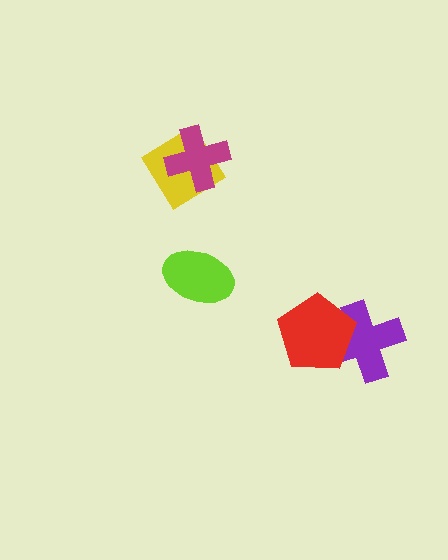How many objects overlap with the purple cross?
1 object overlaps with the purple cross.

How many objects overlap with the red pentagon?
1 object overlaps with the red pentagon.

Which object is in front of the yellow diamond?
The magenta cross is in front of the yellow diamond.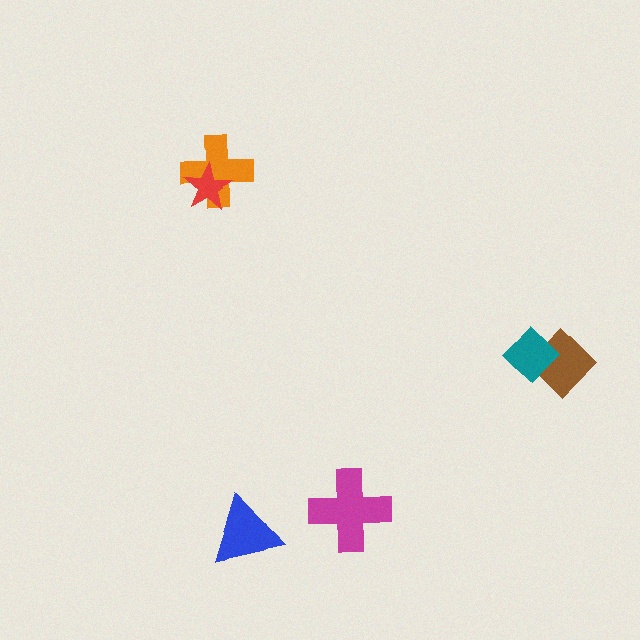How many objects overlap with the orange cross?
1 object overlaps with the orange cross.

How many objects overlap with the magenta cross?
0 objects overlap with the magenta cross.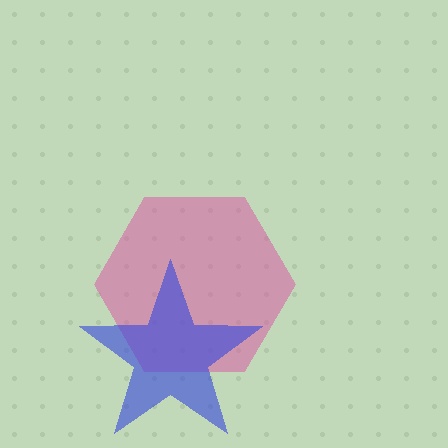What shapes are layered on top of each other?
The layered shapes are: a pink hexagon, a blue star.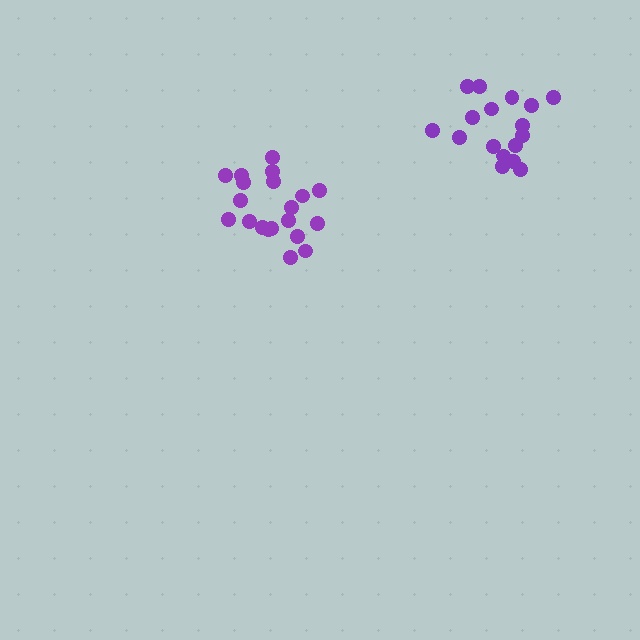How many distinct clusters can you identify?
There are 2 distinct clusters.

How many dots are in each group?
Group 1: 17 dots, Group 2: 20 dots (37 total).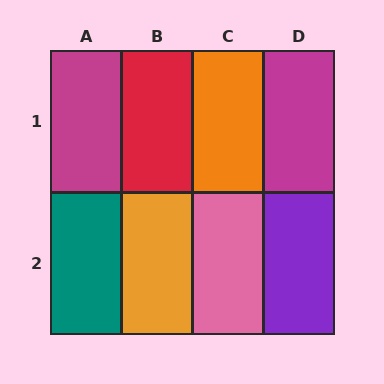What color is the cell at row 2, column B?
Orange.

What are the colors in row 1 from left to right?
Magenta, red, orange, magenta.